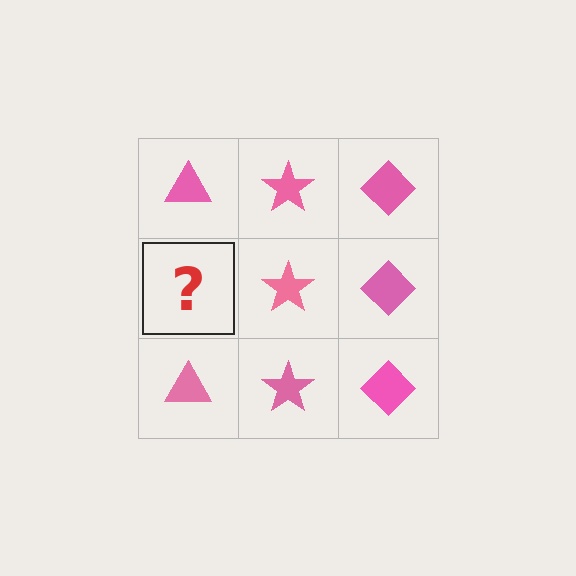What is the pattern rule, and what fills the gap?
The rule is that each column has a consistent shape. The gap should be filled with a pink triangle.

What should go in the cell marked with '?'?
The missing cell should contain a pink triangle.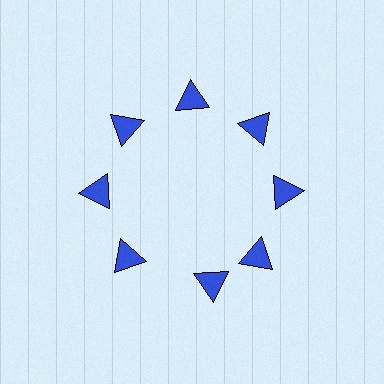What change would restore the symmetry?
The symmetry would be restored by rotating it back into even spacing with its neighbors so that all 8 triangles sit at equal angles and equal distance from the center.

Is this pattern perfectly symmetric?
No. The 8 blue triangles are arranged in a ring, but one element near the 6 o'clock position is rotated out of alignment along the ring, breaking the 8-fold rotational symmetry.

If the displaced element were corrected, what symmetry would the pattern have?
It would have 8-fold rotational symmetry — the pattern would map onto itself every 45 degrees.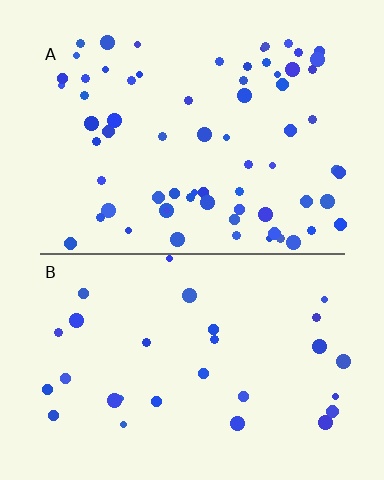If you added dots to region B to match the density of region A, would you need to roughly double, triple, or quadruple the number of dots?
Approximately double.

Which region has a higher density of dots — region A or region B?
A (the top).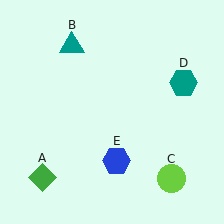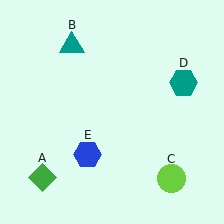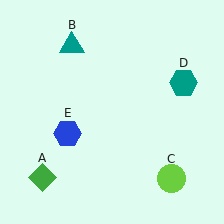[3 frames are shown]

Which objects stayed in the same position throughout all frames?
Green diamond (object A) and teal triangle (object B) and lime circle (object C) and teal hexagon (object D) remained stationary.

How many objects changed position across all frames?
1 object changed position: blue hexagon (object E).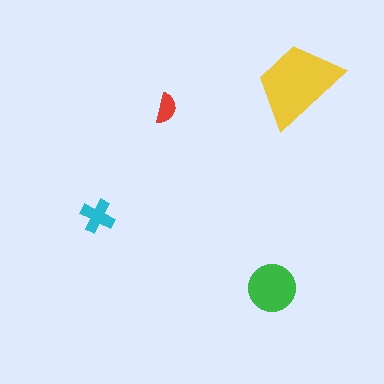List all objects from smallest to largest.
The red semicircle, the cyan cross, the green circle, the yellow trapezoid.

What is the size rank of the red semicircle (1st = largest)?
4th.